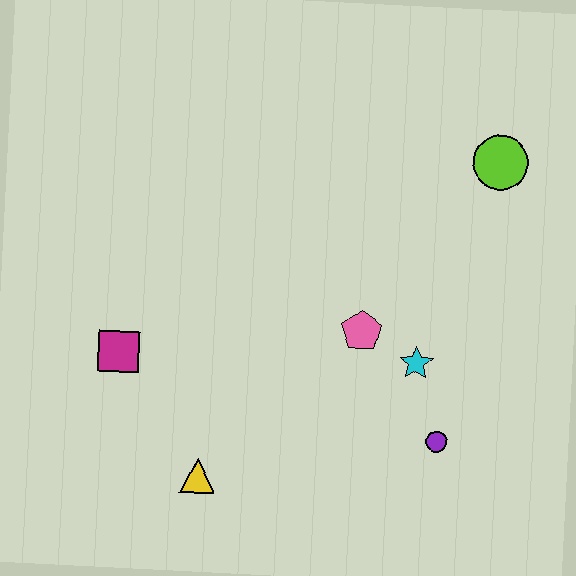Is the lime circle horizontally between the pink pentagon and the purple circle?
No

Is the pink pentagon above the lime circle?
No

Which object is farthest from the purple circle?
The magenta square is farthest from the purple circle.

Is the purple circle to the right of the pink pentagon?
Yes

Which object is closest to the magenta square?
The yellow triangle is closest to the magenta square.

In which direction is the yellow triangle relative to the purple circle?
The yellow triangle is to the left of the purple circle.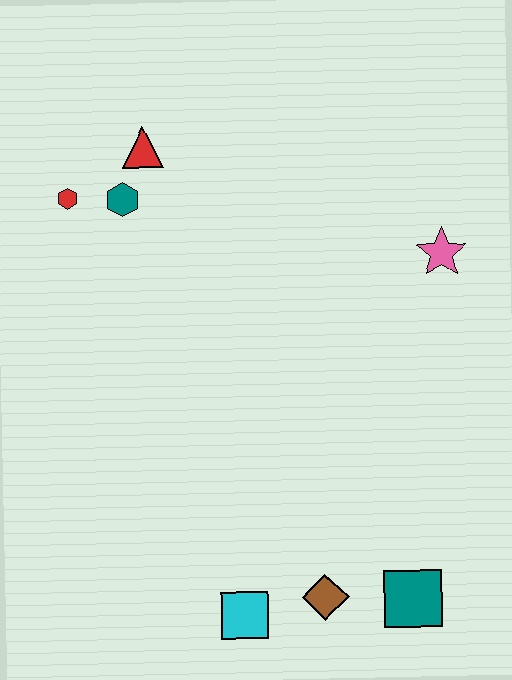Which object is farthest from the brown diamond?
The red triangle is farthest from the brown diamond.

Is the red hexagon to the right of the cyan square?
No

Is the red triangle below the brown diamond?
No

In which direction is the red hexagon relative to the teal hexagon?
The red hexagon is to the left of the teal hexagon.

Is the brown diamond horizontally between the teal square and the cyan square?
Yes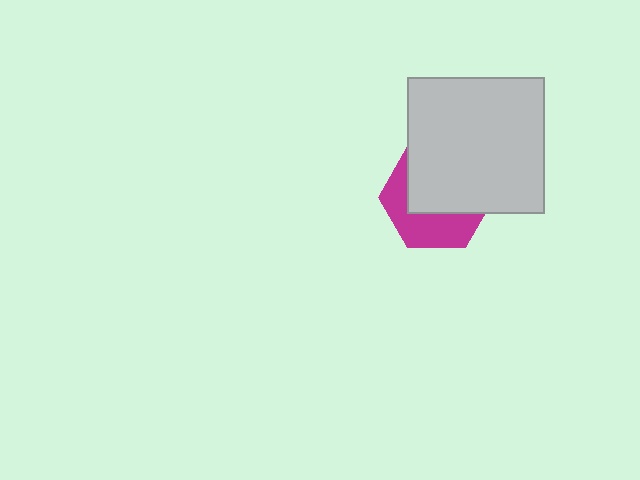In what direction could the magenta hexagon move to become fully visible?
The magenta hexagon could move down. That would shift it out from behind the light gray square entirely.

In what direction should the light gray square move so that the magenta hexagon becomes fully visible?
The light gray square should move up. That is the shortest direction to clear the overlap and leave the magenta hexagon fully visible.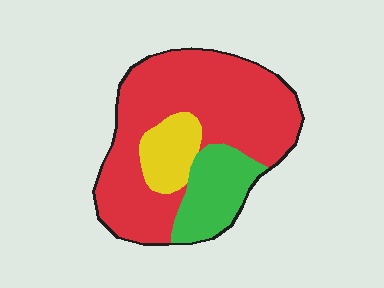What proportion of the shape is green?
Green covers 19% of the shape.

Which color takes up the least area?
Yellow, at roughly 15%.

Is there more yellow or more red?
Red.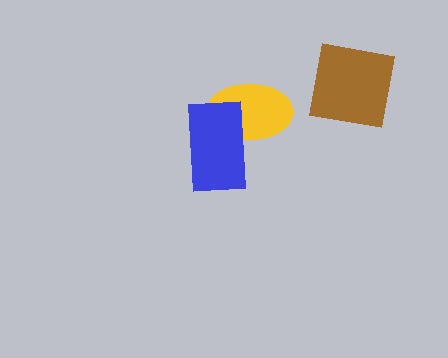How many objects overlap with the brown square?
0 objects overlap with the brown square.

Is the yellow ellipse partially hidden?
Yes, it is partially covered by another shape.